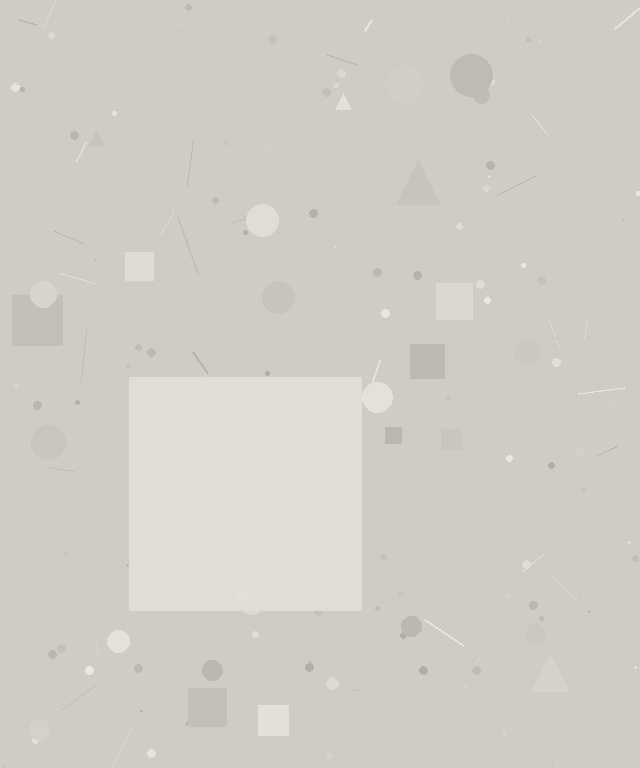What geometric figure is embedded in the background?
A square is embedded in the background.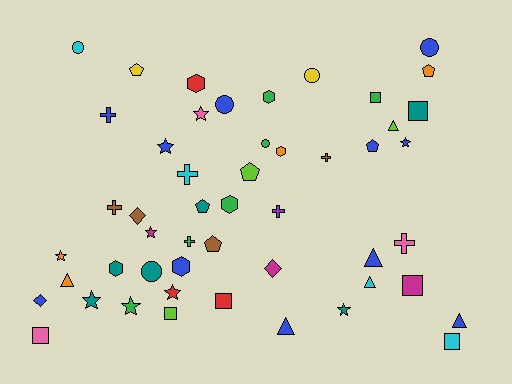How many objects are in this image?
There are 50 objects.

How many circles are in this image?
There are 6 circles.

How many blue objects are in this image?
There are 11 blue objects.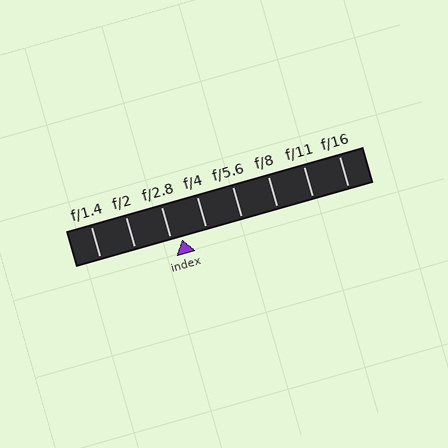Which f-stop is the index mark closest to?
The index mark is closest to f/2.8.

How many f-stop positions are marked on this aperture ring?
There are 8 f-stop positions marked.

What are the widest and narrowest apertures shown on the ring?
The widest aperture shown is f/1.4 and the narrowest is f/16.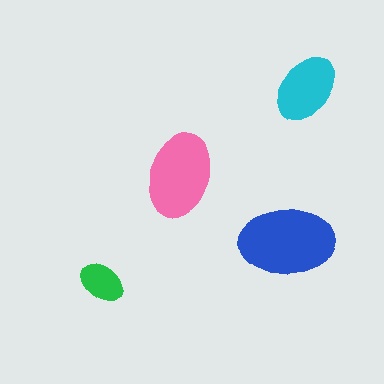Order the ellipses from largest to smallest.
the blue one, the pink one, the cyan one, the green one.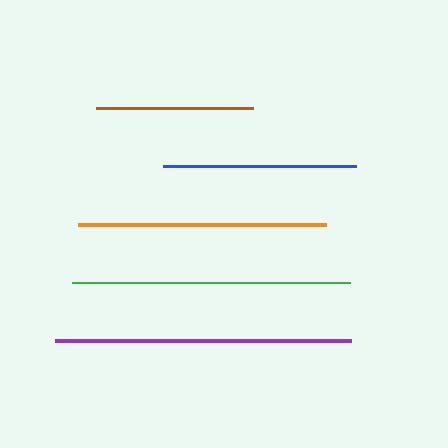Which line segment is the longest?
The purple line is the longest at approximately 296 pixels.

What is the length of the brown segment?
The brown segment is approximately 157 pixels long.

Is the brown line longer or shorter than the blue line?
The blue line is longer than the brown line.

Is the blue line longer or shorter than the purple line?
The purple line is longer than the blue line.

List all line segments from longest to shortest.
From longest to shortest: purple, green, orange, blue, brown.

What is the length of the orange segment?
The orange segment is approximately 248 pixels long.